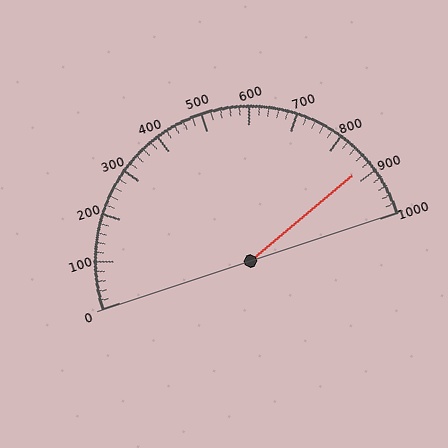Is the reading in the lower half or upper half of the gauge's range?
The reading is in the upper half of the range (0 to 1000).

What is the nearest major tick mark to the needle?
The nearest major tick mark is 900.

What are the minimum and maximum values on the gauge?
The gauge ranges from 0 to 1000.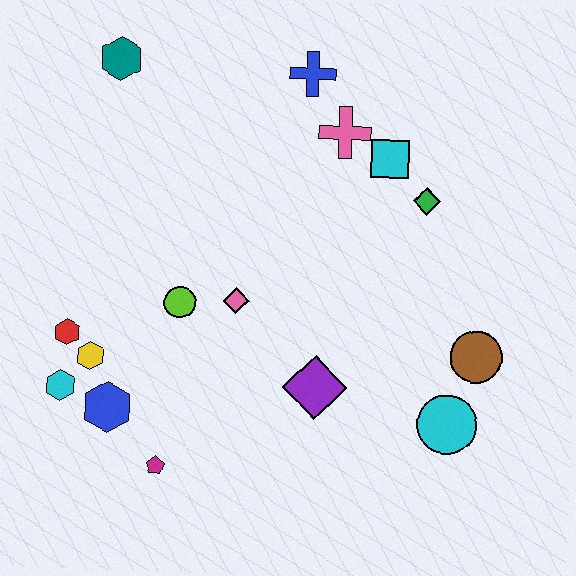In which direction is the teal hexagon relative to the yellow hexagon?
The teal hexagon is above the yellow hexagon.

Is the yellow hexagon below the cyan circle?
No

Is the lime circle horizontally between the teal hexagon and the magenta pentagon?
No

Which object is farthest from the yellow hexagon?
The brown circle is farthest from the yellow hexagon.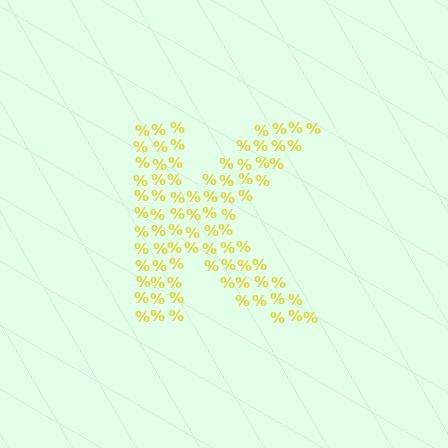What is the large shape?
The large shape is the letter K.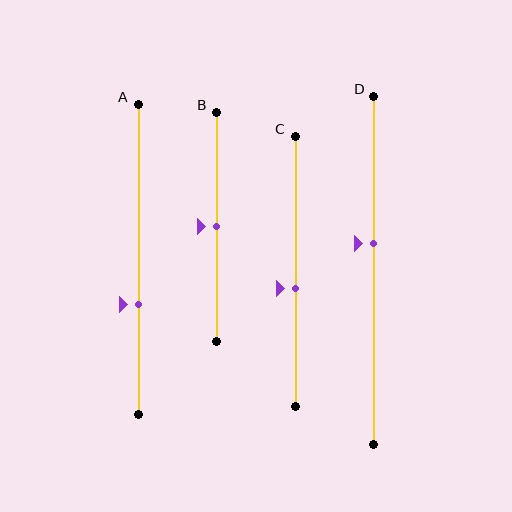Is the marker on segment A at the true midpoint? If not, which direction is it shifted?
No, the marker on segment A is shifted downward by about 15% of the segment length.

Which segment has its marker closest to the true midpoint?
Segment B has its marker closest to the true midpoint.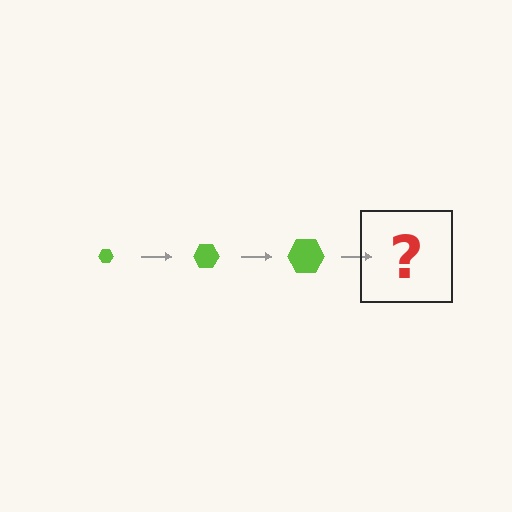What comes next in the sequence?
The next element should be a lime hexagon, larger than the previous one.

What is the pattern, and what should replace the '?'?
The pattern is that the hexagon gets progressively larger each step. The '?' should be a lime hexagon, larger than the previous one.